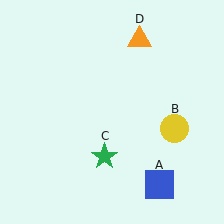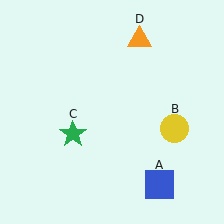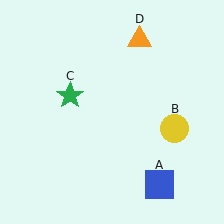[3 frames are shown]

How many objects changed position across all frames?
1 object changed position: green star (object C).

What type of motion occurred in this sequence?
The green star (object C) rotated clockwise around the center of the scene.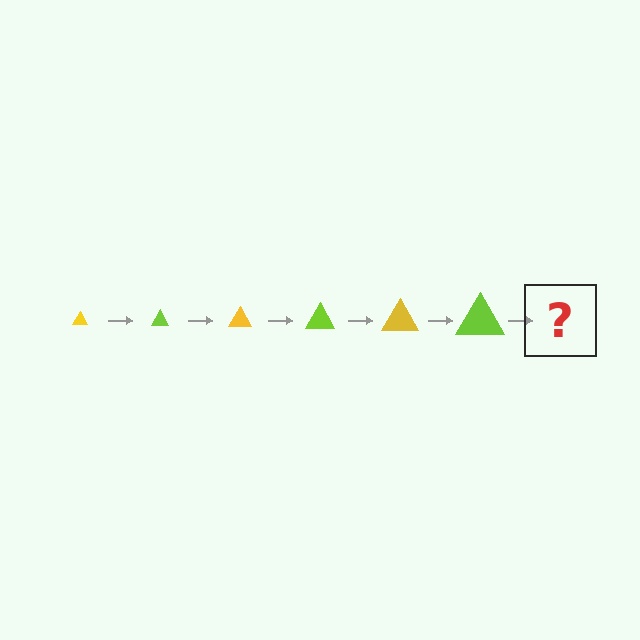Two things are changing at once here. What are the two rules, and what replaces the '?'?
The two rules are that the triangle grows larger each step and the color cycles through yellow and lime. The '?' should be a yellow triangle, larger than the previous one.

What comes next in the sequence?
The next element should be a yellow triangle, larger than the previous one.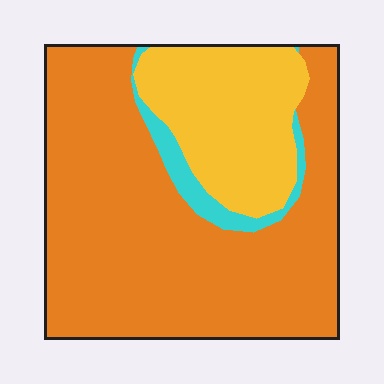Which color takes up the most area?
Orange, at roughly 70%.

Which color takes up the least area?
Cyan, at roughly 5%.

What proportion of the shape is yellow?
Yellow takes up about one quarter (1/4) of the shape.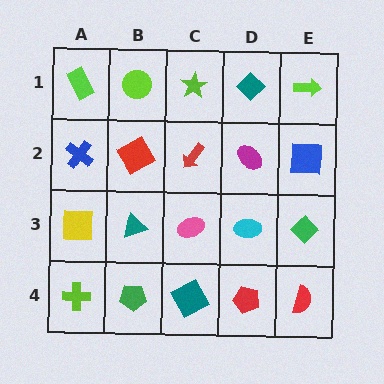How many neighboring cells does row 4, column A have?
2.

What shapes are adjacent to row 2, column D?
A teal diamond (row 1, column D), a cyan ellipse (row 3, column D), a red arrow (row 2, column C), a blue square (row 2, column E).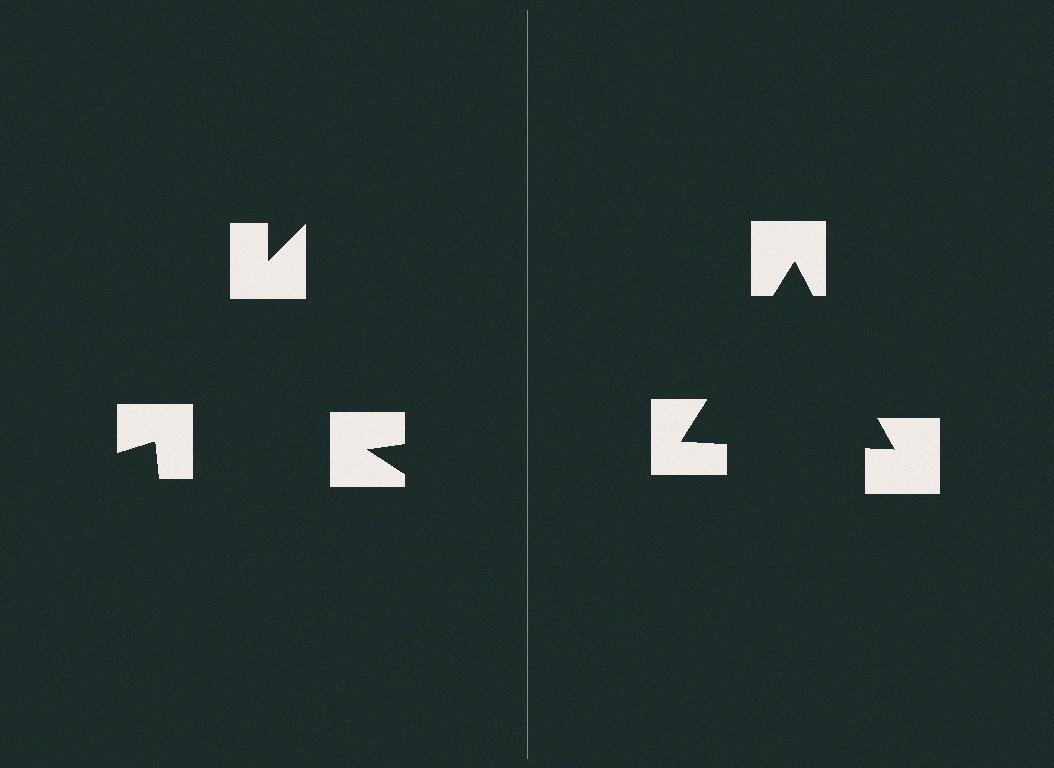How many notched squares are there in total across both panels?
6 — 3 on each side.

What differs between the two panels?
The notched squares are positioned identically on both sides; only the wedge orientations differ. On the right they align to a triangle; on the left they are misaligned.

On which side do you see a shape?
An illusory triangle appears on the right side. On the left side the wedge cuts are rotated, so no coherent shape forms.